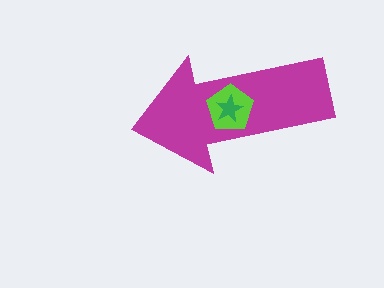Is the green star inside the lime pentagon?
Yes.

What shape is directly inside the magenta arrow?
The lime pentagon.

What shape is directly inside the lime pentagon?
The green star.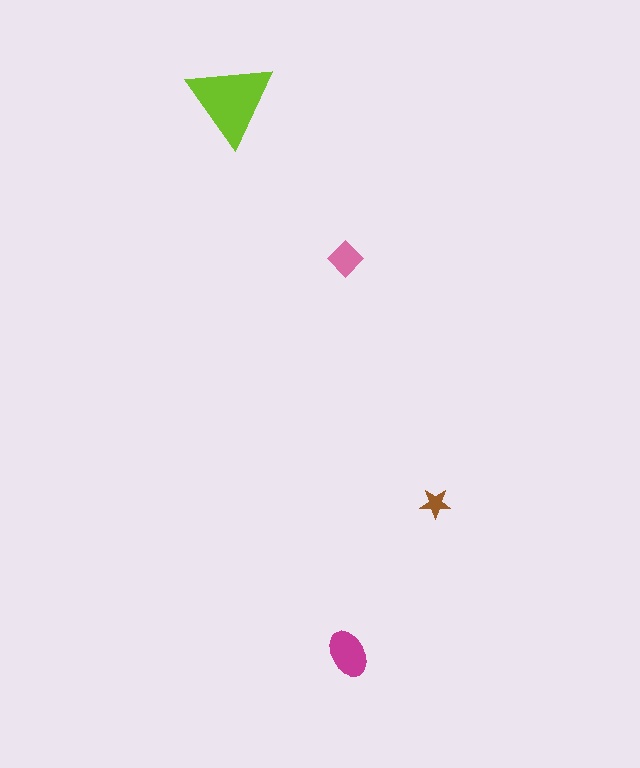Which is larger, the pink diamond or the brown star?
The pink diamond.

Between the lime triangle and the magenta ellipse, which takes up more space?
The lime triangle.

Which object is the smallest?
The brown star.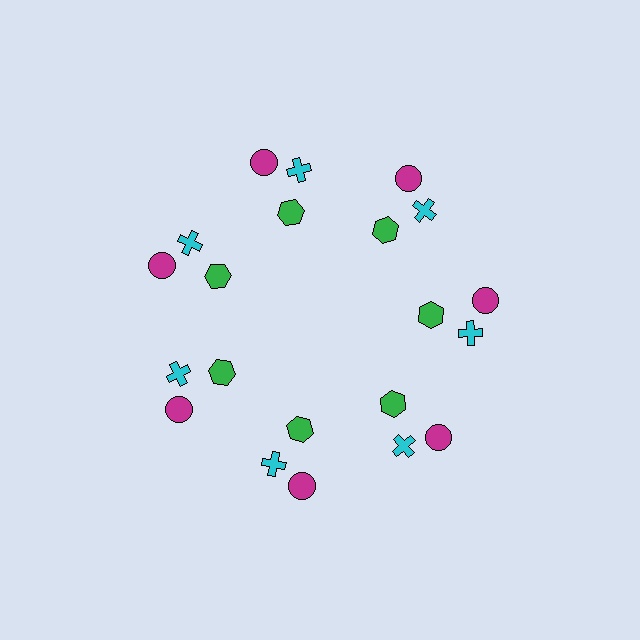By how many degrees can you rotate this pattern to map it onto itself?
The pattern maps onto itself every 51 degrees of rotation.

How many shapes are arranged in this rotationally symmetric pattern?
There are 21 shapes, arranged in 7 groups of 3.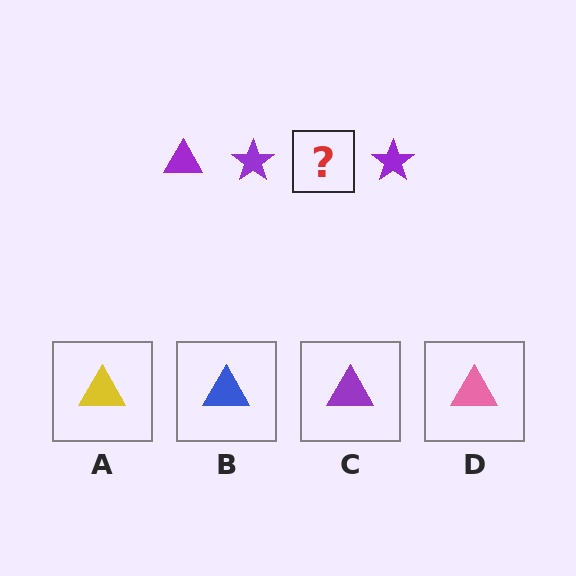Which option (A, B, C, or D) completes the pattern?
C.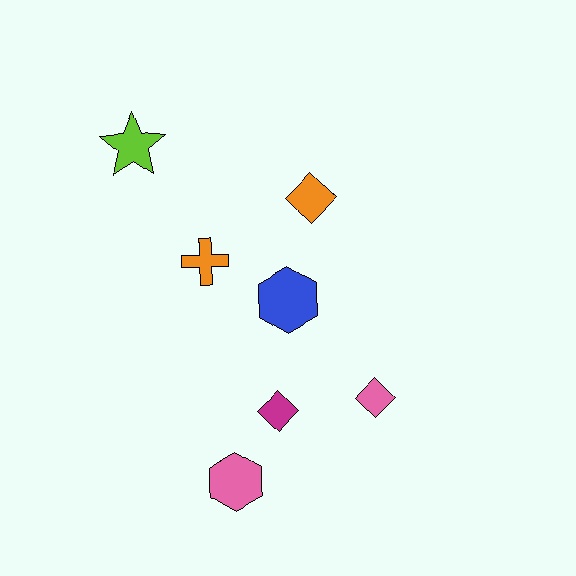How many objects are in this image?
There are 7 objects.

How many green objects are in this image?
There are no green objects.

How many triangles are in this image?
There are no triangles.